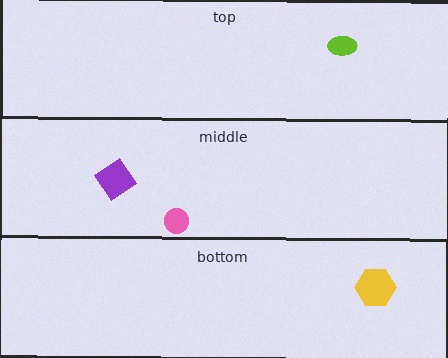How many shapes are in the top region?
1.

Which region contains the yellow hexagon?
The bottom region.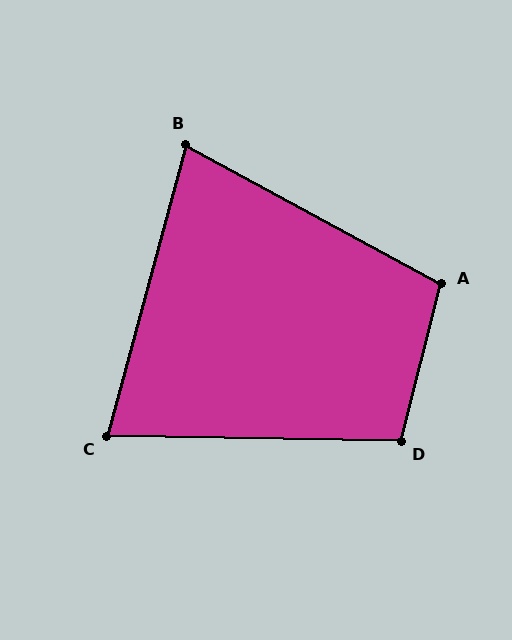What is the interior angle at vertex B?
Approximately 77 degrees (acute).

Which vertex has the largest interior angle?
A, at approximately 104 degrees.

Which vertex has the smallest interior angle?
C, at approximately 76 degrees.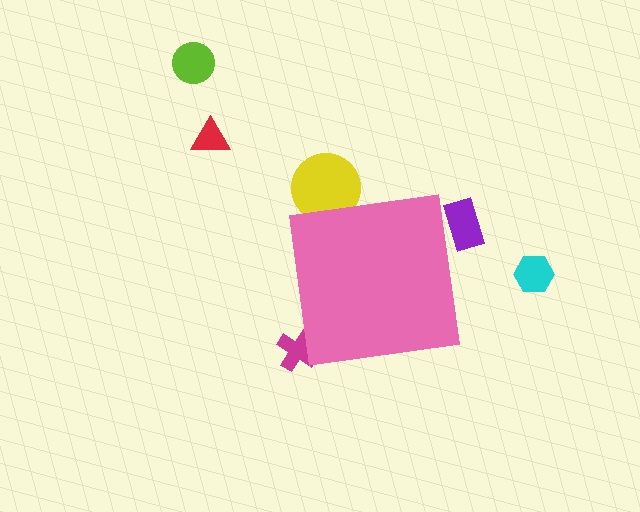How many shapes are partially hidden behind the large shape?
3 shapes are partially hidden.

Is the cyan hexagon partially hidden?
No, the cyan hexagon is fully visible.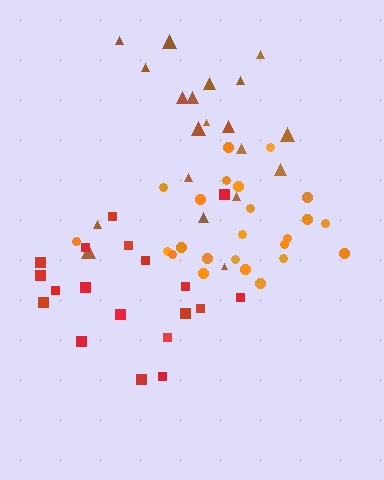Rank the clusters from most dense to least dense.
orange, red, brown.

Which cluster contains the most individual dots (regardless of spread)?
Orange (24).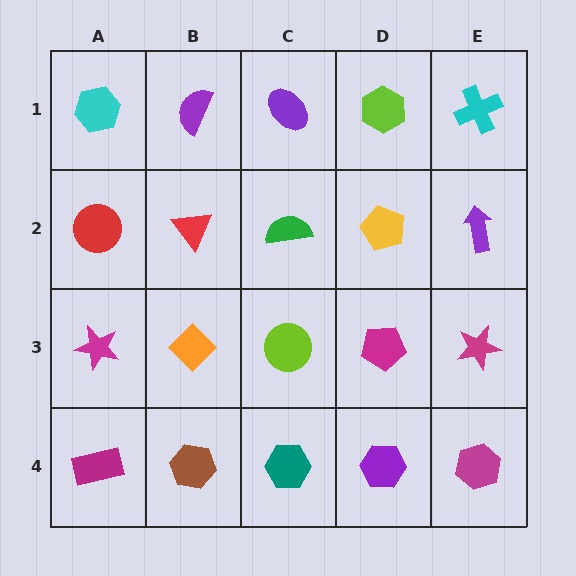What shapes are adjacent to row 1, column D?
A yellow pentagon (row 2, column D), a purple ellipse (row 1, column C), a cyan cross (row 1, column E).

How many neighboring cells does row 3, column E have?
3.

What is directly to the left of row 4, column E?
A purple hexagon.